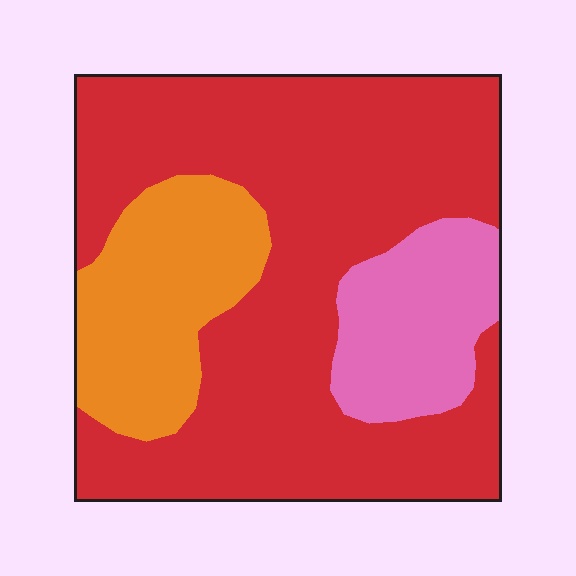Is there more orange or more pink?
Orange.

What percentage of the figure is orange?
Orange covers 19% of the figure.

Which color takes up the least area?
Pink, at roughly 15%.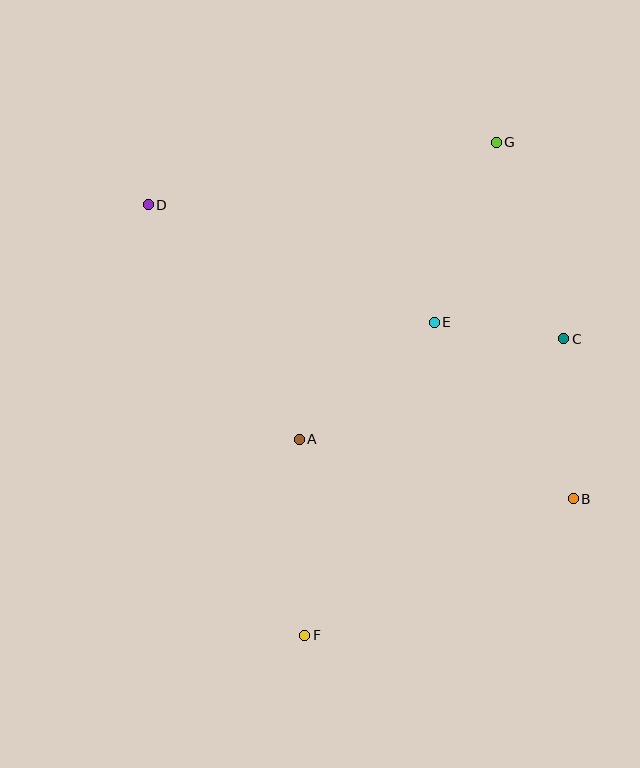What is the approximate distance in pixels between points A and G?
The distance between A and G is approximately 356 pixels.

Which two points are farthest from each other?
Points F and G are farthest from each other.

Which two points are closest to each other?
Points C and E are closest to each other.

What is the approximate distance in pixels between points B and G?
The distance between B and G is approximately 365 pixels.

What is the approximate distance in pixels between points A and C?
The distance between A and C is approximately 283 pixels.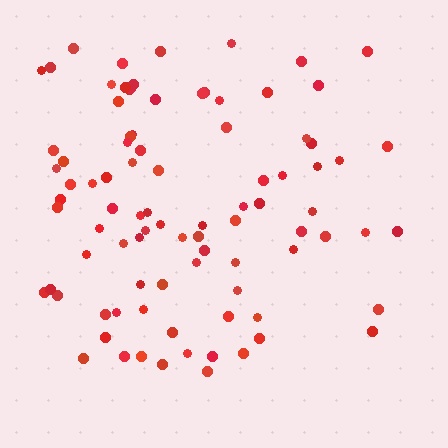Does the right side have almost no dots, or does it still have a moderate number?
Still a moderate number, just noticeably fewer than the left.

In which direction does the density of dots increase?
From right to left, with the left side densest.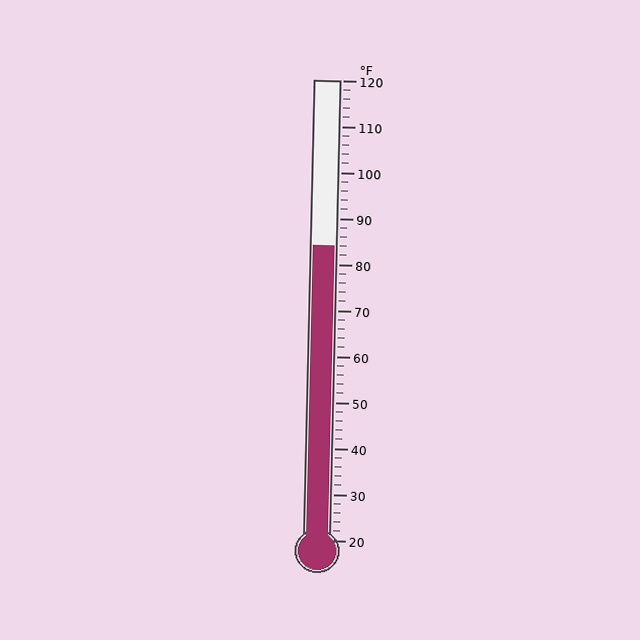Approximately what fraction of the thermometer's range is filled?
The thermometer is filled to approximately 65% of its range.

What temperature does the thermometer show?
The thermometer shows approximately 84°F.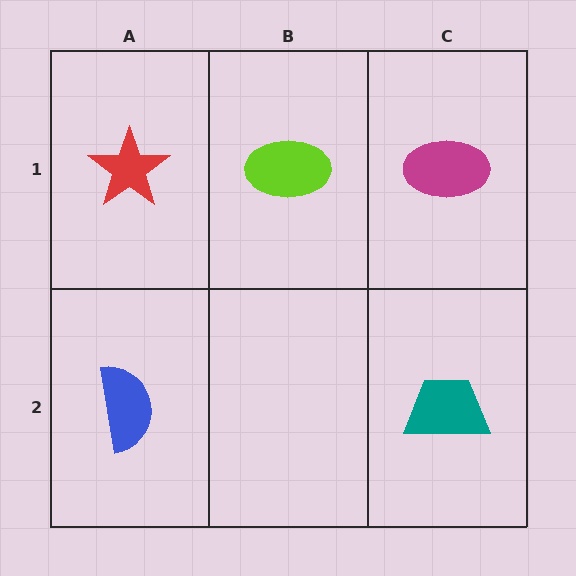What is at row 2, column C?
A teal trapezoid.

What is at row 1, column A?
A red star.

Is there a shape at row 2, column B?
No, that cell is empty.